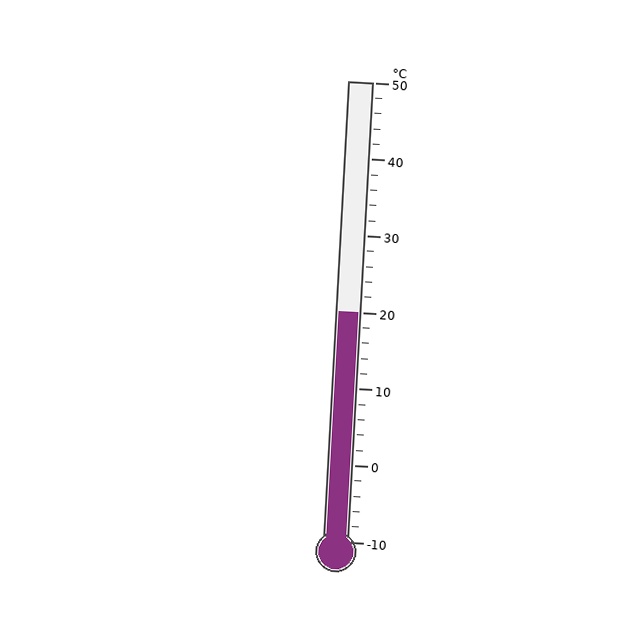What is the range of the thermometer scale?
The thermometer scale ranges from -10°C to 50°C.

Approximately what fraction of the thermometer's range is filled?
The thermometer is filled to approximately 50% of its range.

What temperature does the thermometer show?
The thermometer shows approximately 20°C.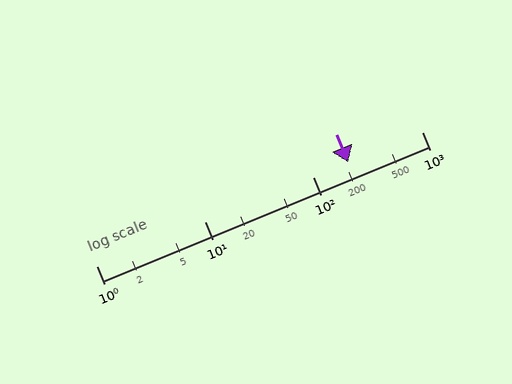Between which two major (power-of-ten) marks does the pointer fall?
The pointer is between 100 and 1000.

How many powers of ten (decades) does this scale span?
The scale spans 3 decades, from 1 to 1000.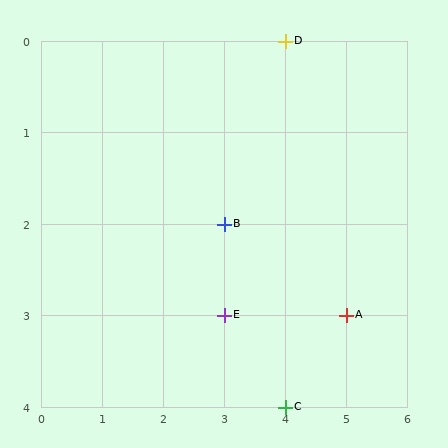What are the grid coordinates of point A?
Point A is at grid coordinates (5, 3).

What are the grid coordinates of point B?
Point B is at grid coordinates (3, 2).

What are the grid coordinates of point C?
Point C is at grid coordinates (4, 4).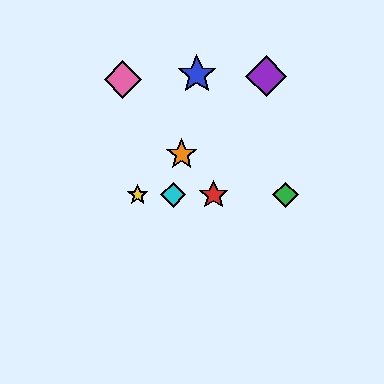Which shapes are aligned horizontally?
The red star, the green diamond, the yellow star, the cyan diamond are aligned horizontally.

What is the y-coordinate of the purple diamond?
The purple diamond is at y≈76.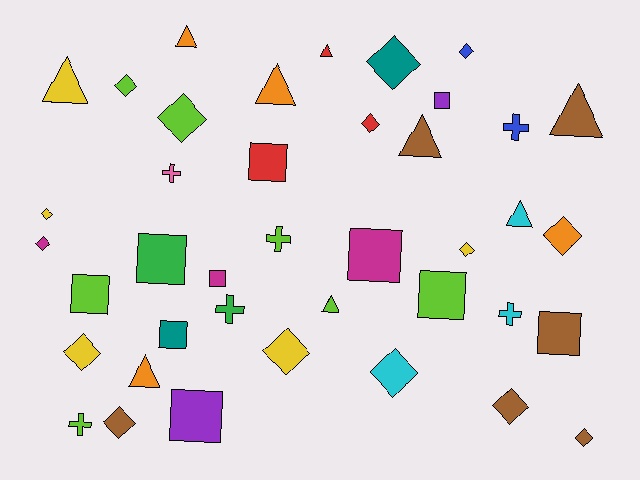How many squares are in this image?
There are 10 squares.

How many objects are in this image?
There are 40 objects.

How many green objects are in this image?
There are 2 green objects.